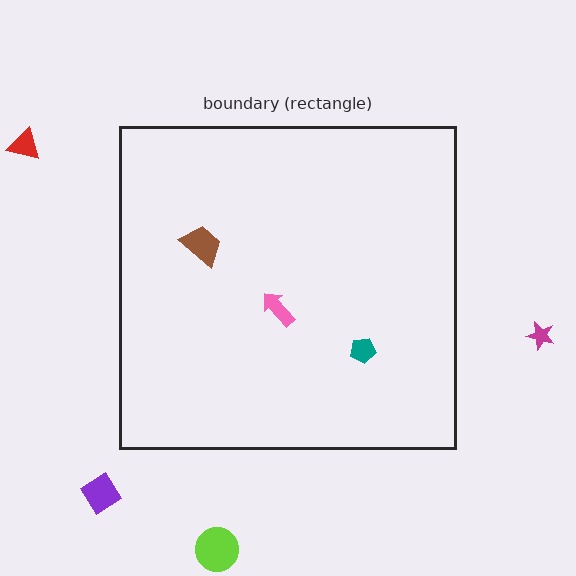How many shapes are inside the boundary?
3 inside, 4 outside.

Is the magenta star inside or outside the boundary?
Outside.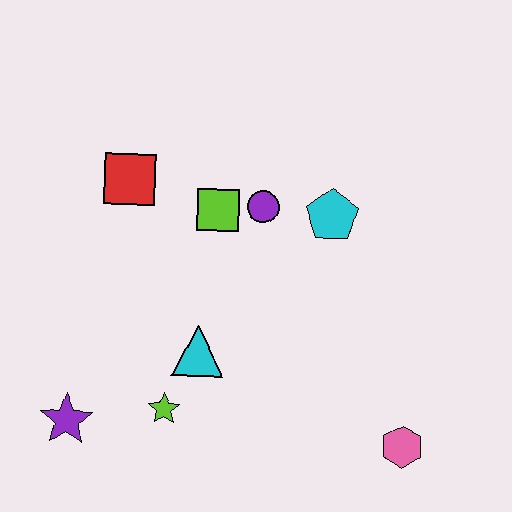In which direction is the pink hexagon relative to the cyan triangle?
The pink hexagon is to the right of the cyan triangle.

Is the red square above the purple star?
Yes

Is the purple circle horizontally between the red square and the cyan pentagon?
Yes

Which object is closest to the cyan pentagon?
The purple circle is closest to the cyan pentagon.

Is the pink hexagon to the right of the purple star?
Yes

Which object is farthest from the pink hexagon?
The red square is farthest from the pink hexagon.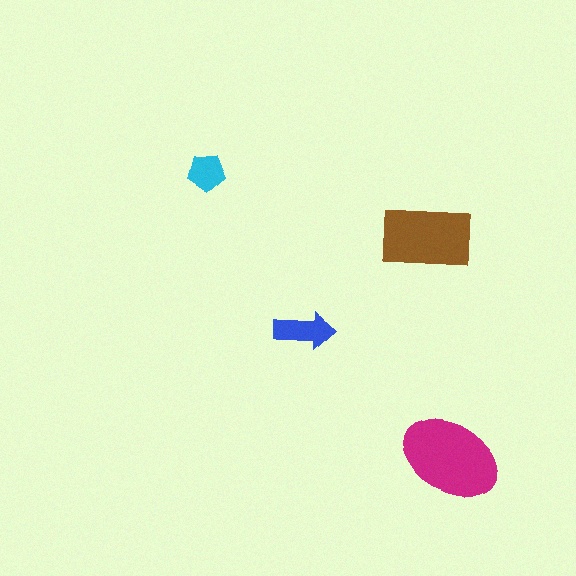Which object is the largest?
The magenta ellipse.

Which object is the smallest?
The cyan pentagon.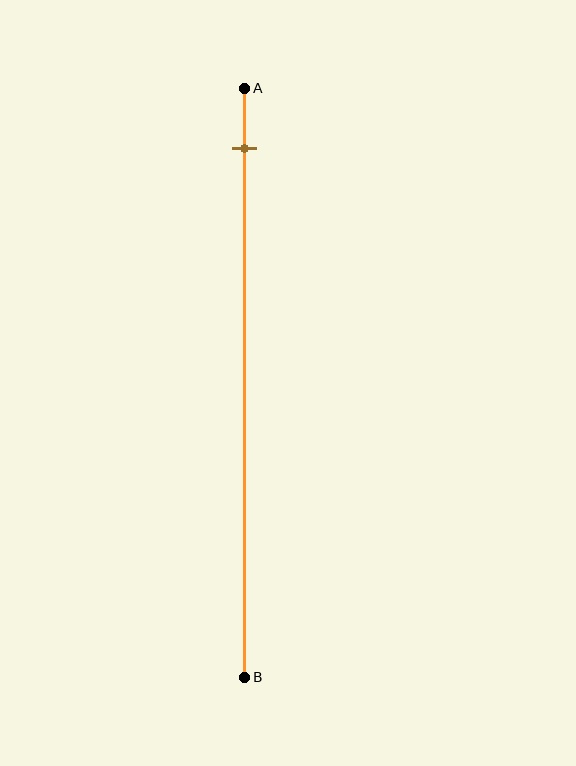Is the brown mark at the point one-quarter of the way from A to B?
No, the mark is at about 10% from A, not at the 25% one-quarter point.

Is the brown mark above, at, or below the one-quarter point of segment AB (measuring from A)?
The brown mark is above the one-quarter point of segment AB.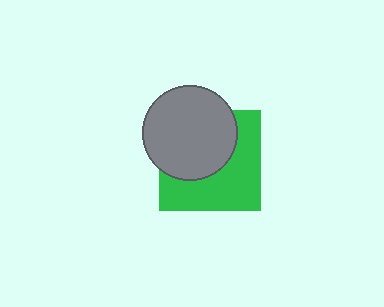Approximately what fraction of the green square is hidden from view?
Roughly 48% of the green square is hidden behind the gray circle.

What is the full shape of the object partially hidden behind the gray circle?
The partially hidden object is a green square.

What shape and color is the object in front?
The object in front is a gray circle.